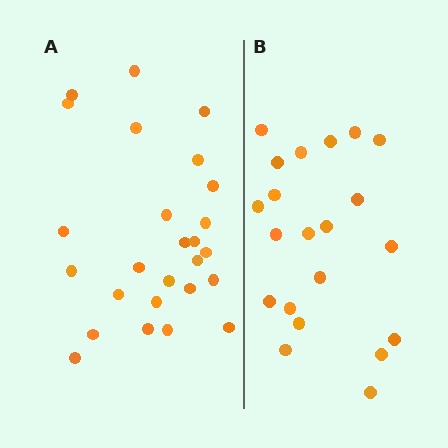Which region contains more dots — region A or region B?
Region A (the left region) has more dots.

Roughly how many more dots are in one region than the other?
Region A has about 5 more dots than region B.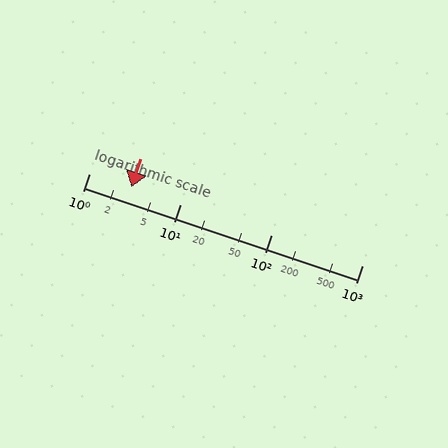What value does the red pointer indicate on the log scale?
The pointer indicates approximately 2.9.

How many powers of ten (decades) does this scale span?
The scale spans 3 decades, from 1 to 1000.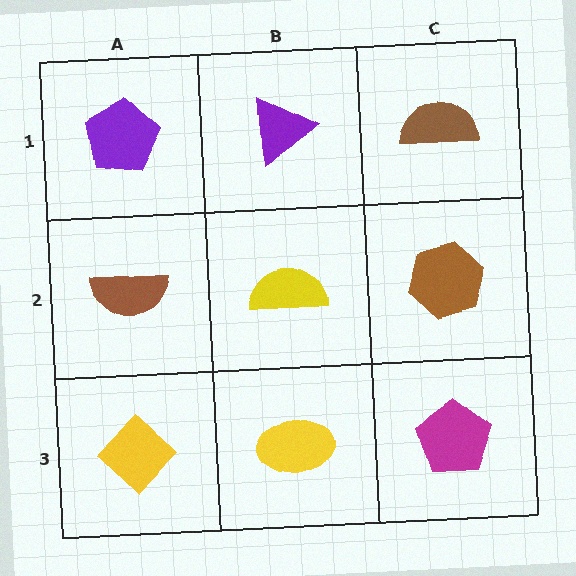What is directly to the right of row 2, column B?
A brown hexagon.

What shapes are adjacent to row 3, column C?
A brown hexagon (row 2, column C), a yellow ellipse (row 3, column B).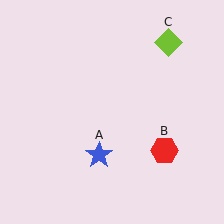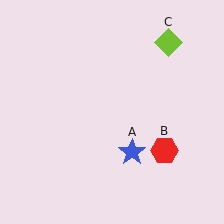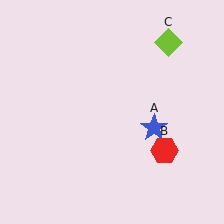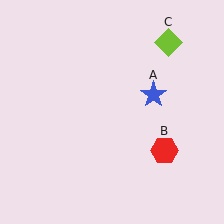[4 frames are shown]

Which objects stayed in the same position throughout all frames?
Red hexagon (object B) and lime diamond (object C) remained stationary.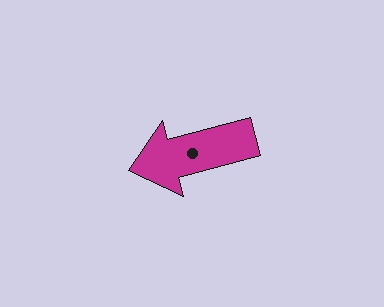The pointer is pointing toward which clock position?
Roughly 9 o'clock.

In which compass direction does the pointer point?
West.